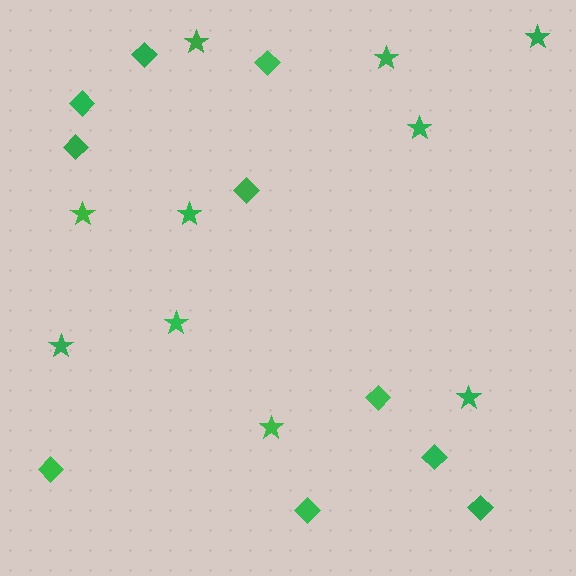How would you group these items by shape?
There are 2 groups: one group of stars (10) and one group of diamonds (10).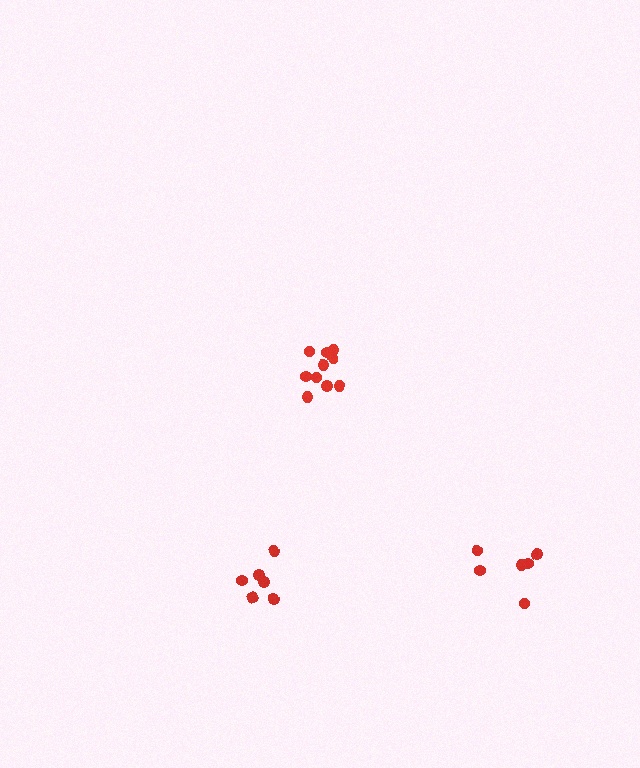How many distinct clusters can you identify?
There are 3 distinct clusters.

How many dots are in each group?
Group 1: 11 dots, Group 2: 6 dots, Group 3: 6 dots (23 total).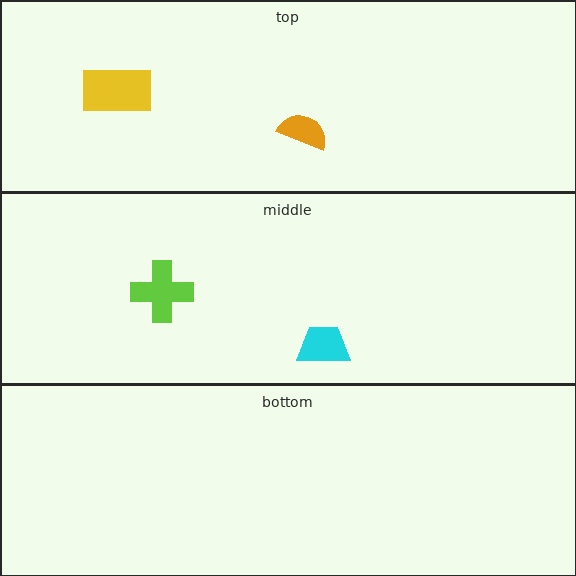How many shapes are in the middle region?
2.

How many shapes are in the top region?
2.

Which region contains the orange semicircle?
The top region.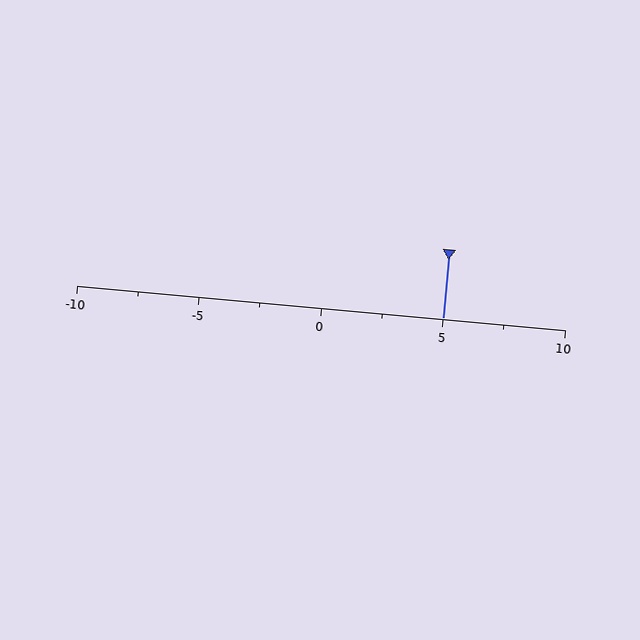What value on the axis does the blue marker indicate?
The marker indicates approximately 5.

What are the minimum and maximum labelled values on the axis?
The axis runs from -10 to 10.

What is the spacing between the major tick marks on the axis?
The major ticks are spaced 5 apart.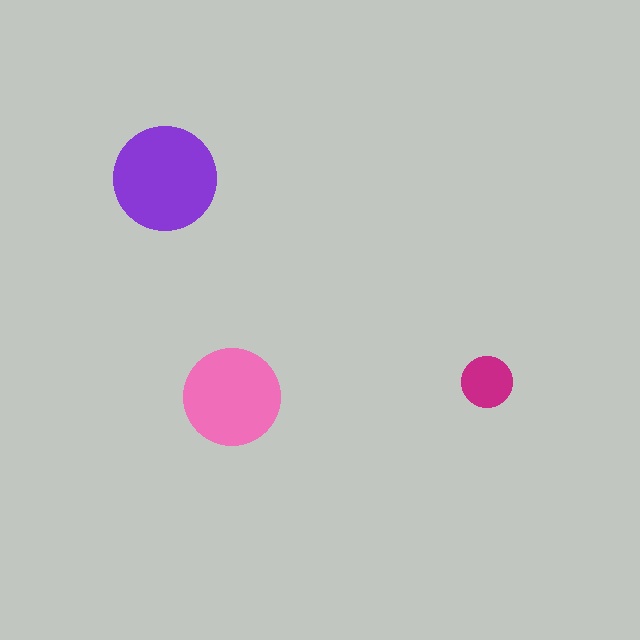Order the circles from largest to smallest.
the purple one, the pink one, the magenta one.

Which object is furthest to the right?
The magenta circle is rightmost.